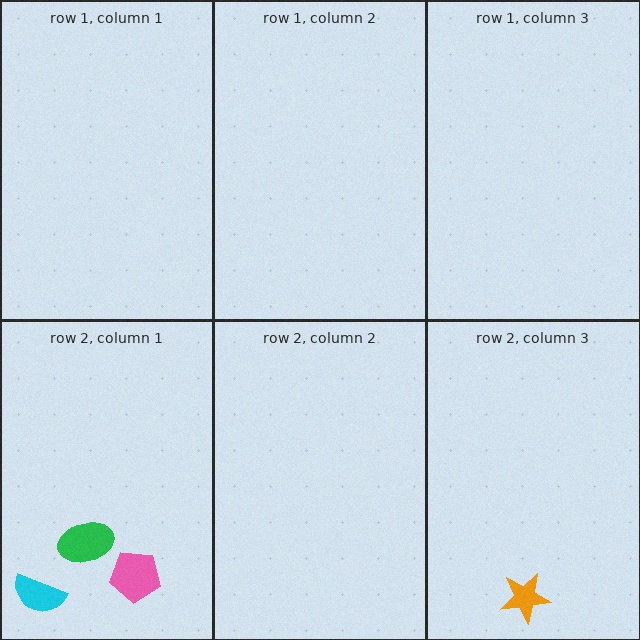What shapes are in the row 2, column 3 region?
The orange star.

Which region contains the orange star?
The row 2, column 3 region.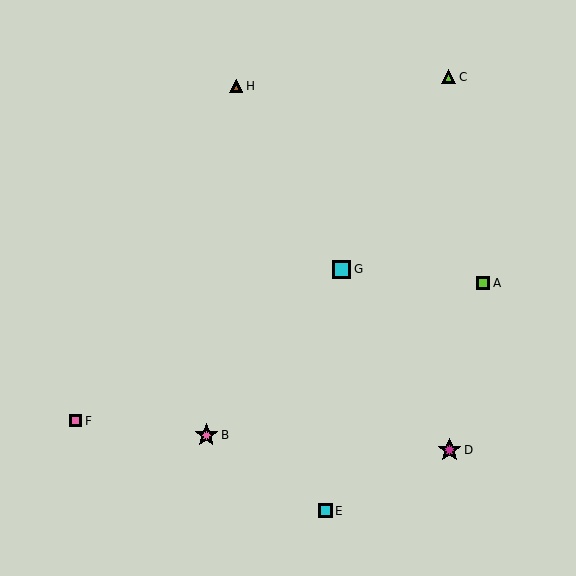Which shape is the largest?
The magenta star (labeled D) is the largest.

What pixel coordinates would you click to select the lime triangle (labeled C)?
Click at (448, 77) to select the lime triangle C.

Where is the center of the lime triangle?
The center of the lime triangle is at (448, 77).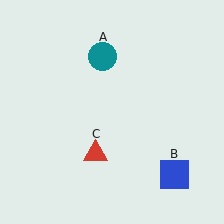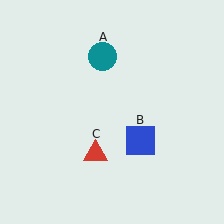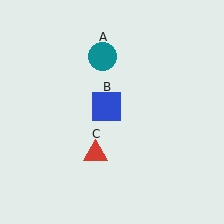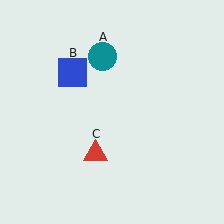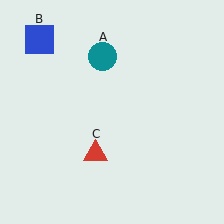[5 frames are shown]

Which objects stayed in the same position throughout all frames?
Teal circle (object A) and red triangle (object C) remained stationary.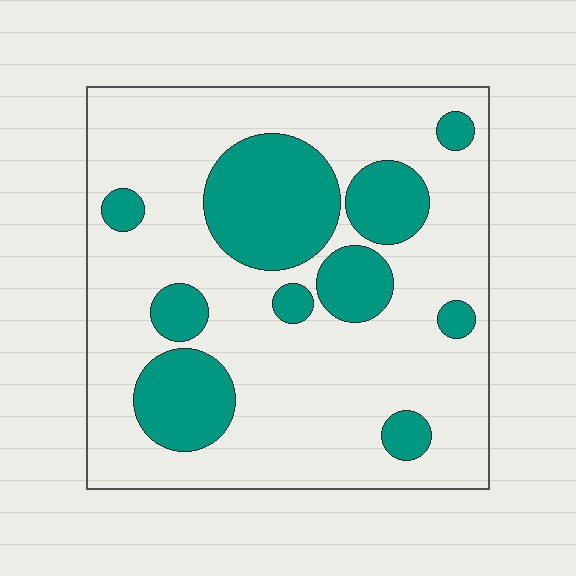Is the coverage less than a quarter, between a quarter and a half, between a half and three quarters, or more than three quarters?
Between a quarter and a half.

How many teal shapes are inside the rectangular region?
10.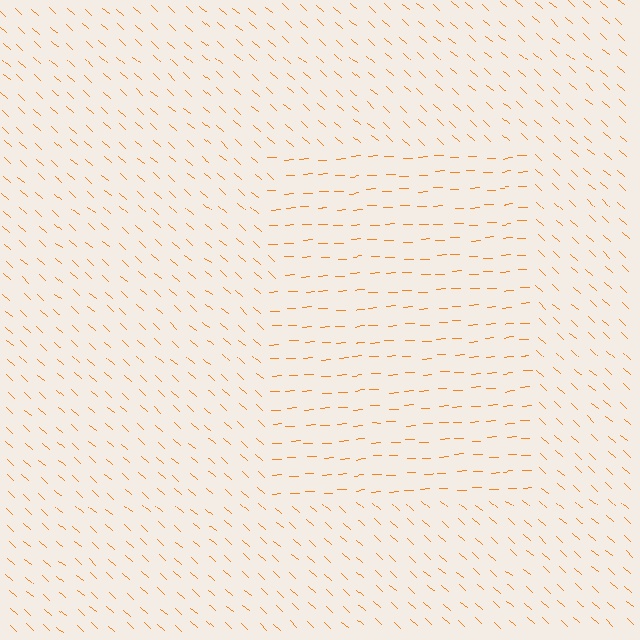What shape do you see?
I see a rectangle.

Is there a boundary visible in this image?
Yes, there is a texture boundary formed by a change in line orientation.